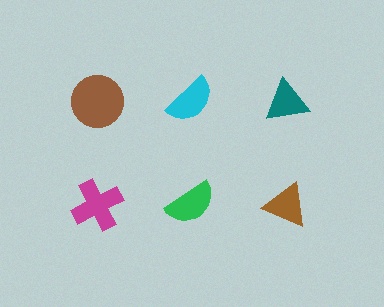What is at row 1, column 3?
A teal triangle.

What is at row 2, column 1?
A magenta cross.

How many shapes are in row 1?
3 shapes.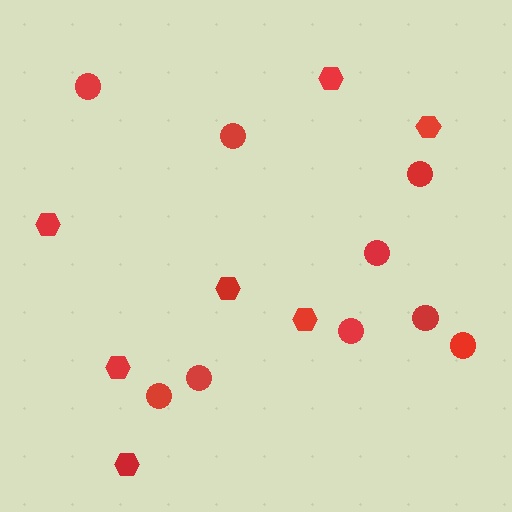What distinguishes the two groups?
There are 2 groups: one group of hexagons (7) and one group of circles (9).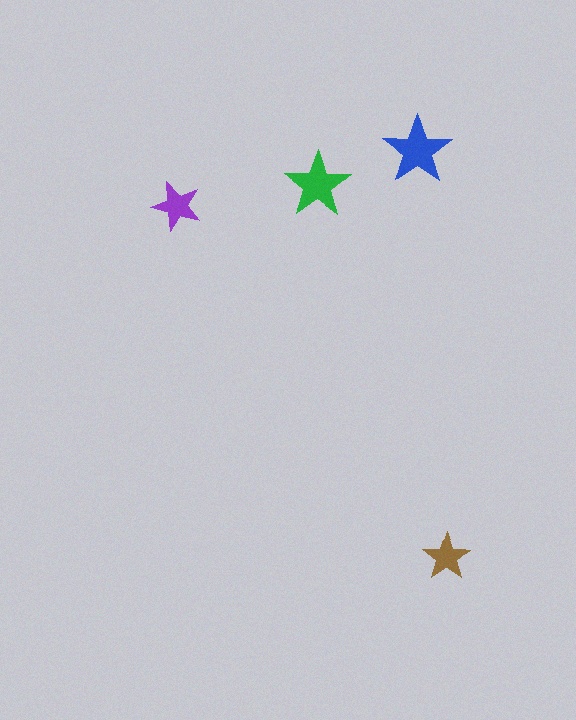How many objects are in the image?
There are 4 objects in the image.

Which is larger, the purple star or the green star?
The green one.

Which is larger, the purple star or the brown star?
The purple one.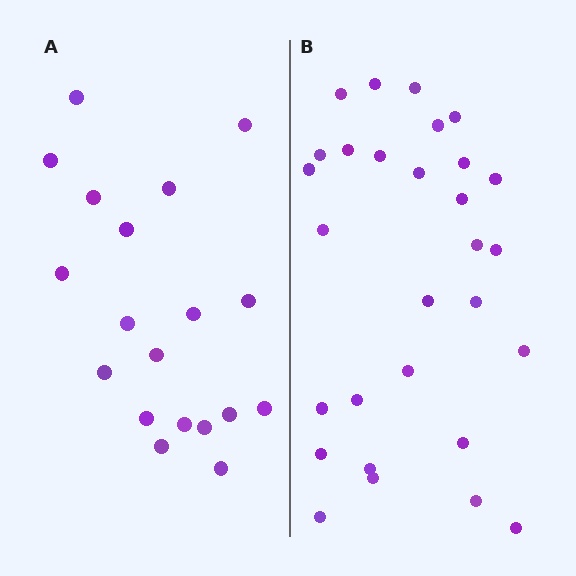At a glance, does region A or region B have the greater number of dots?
Region B (the right region) has more dots.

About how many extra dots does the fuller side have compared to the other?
Region B has roughly 10 or so more dots than region A.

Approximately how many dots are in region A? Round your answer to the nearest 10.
About 20 dots. (The exact count is 19, which rounds to 20.)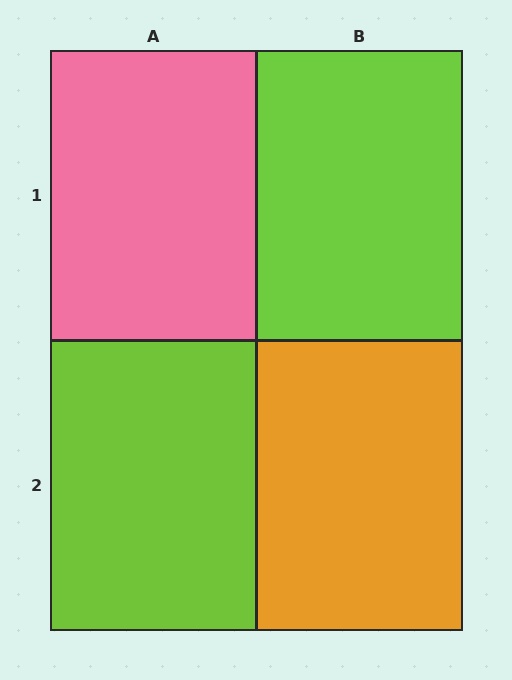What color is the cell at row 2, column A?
Lime.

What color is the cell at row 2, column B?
Orange.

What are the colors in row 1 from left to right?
Pink, lime.